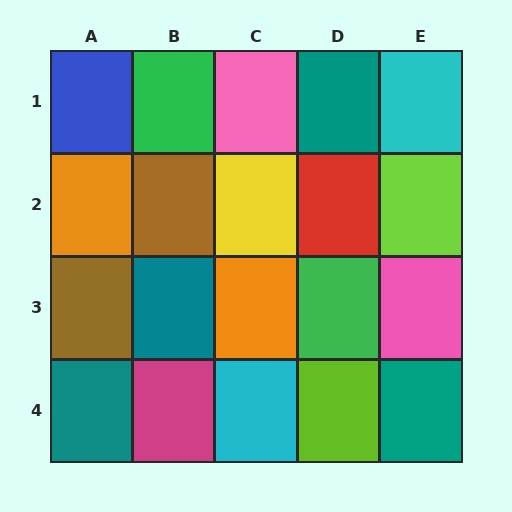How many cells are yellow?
1 cell is yellow.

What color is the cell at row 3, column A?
Brown.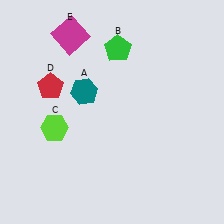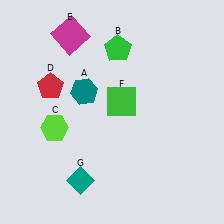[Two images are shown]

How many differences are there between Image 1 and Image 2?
There are 2 differences between the two images.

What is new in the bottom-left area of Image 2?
A teal diamond (G) was added in the bottom-left area of Image 2.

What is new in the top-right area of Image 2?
A green square (F) was added in the top-right area of Image 2.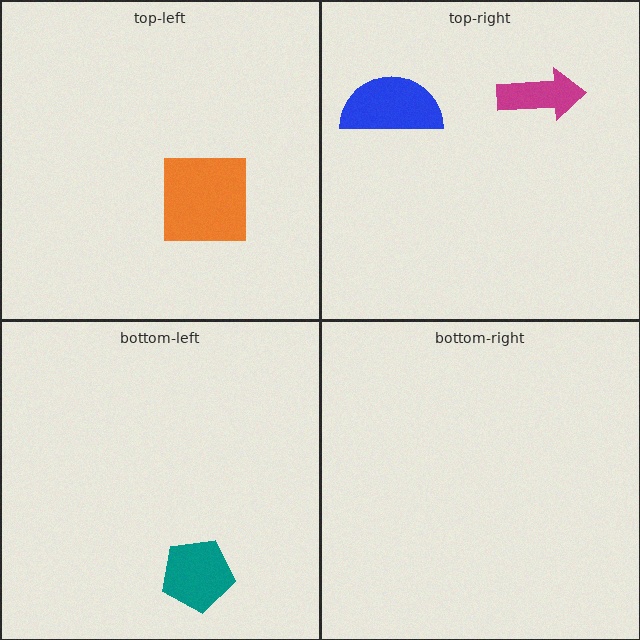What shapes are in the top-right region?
The magenta arrow, the blue semicircle.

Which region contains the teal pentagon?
The bottom-left region.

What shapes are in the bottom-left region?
The teal pentagon.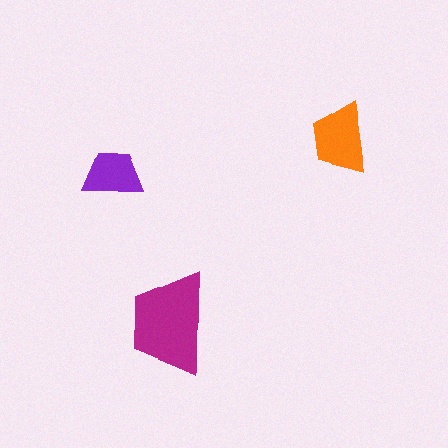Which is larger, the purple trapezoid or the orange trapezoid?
The orange one.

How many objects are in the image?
There are 3 objects in the image.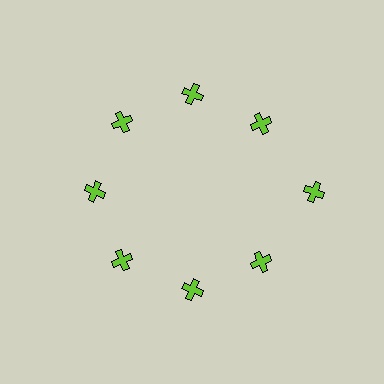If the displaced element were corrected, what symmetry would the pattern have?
It would have 8-fold rotational symmetry — the pattern would map onto itself every 45 degrees.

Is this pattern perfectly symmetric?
No. The 8 lime crosses are arranged in a ring, but one element near the 3 o'clock position is pushed outward from the center, breaking the 8-fold rotational symmetry.